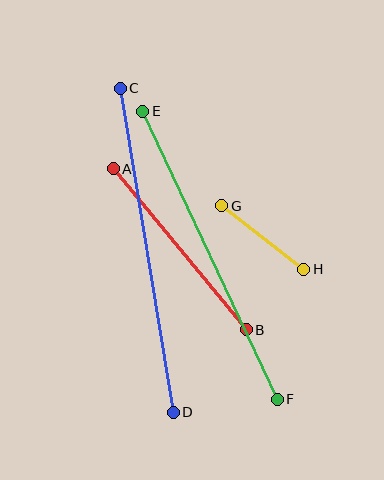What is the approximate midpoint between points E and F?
The midpoint is at approximately (210, 255) pixels.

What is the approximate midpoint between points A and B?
The midpoint is at approximately (180, 249) pixels.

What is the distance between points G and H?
The distance is approximately 104 pixels.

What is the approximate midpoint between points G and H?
The midpoint is at approximately (263, 238) pixels.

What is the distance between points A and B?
The distance is approximately 209 pixels.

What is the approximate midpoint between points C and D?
The midpoint is at approximately (147, 250) pixels.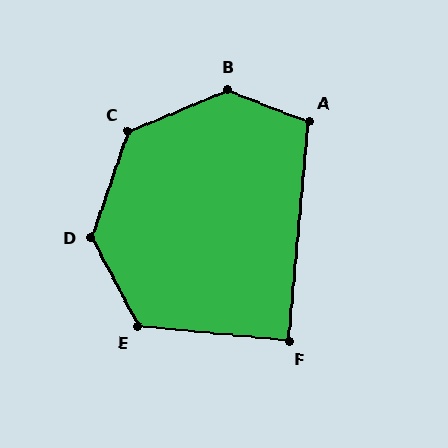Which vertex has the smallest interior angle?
F, at approximately 90 degrees.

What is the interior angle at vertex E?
Approximately 123 degrees (obtuse).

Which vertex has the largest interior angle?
B, at approximately 137 degrees.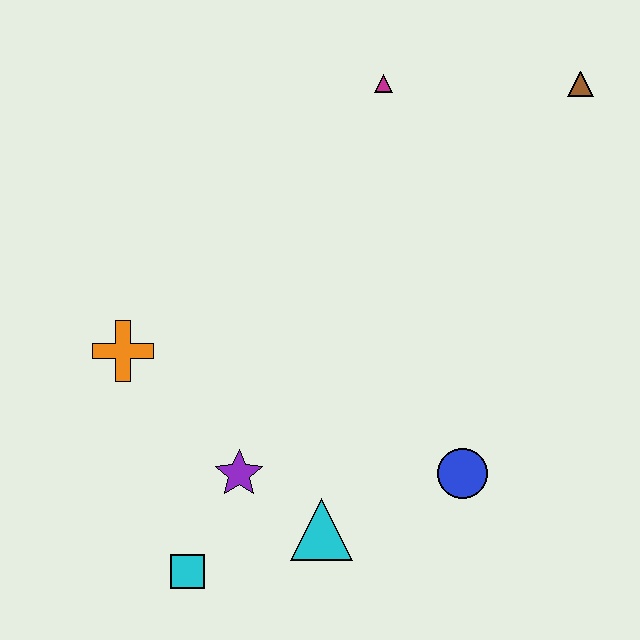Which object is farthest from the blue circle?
The brown triangle is farthest from the blue circle.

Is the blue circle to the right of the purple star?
Yes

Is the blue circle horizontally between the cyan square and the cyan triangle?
No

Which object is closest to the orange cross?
The purple star is closest to the orange cross.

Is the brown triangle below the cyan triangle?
No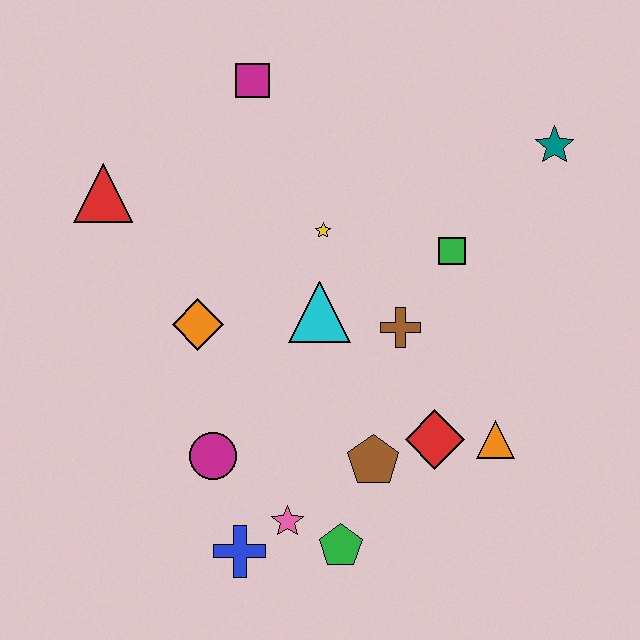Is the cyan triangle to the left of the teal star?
Yes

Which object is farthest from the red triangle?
The orange triangle is farthest from the red triangle.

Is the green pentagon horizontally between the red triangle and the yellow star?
No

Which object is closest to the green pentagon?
The pink star is closest to the green pentagon.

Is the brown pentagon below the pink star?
No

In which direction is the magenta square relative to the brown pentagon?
The magenta square is above the brown pentagon.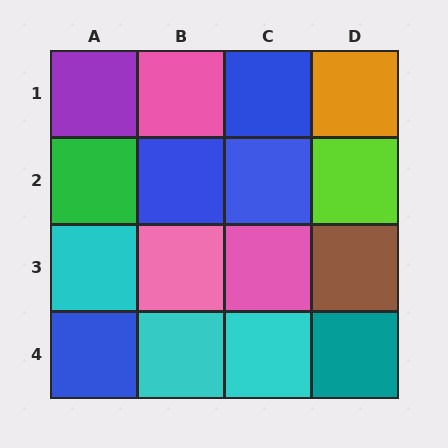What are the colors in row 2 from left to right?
Green, blue, blue, lime.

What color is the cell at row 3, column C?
Pink.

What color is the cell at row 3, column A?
Cyan.